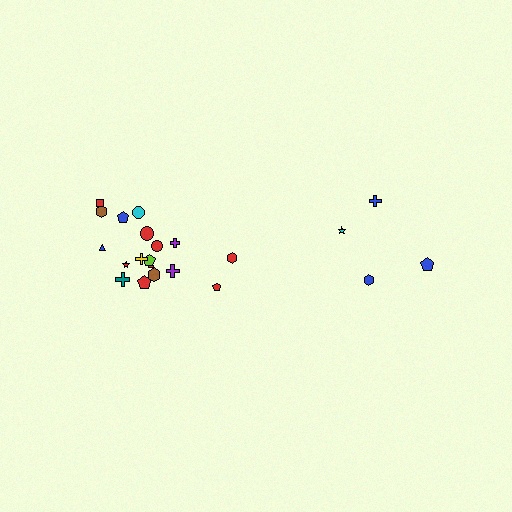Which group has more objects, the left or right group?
The left group.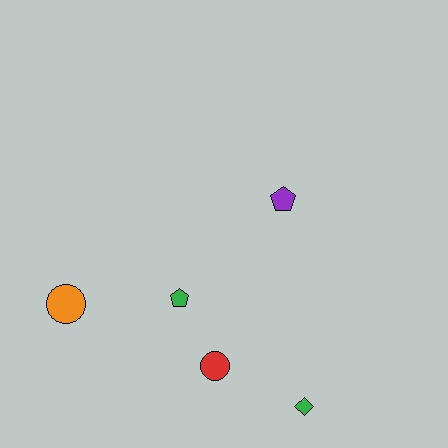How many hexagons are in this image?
There are no hexagons.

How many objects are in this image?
There are 5 objects.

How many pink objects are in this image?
There are no pink objects.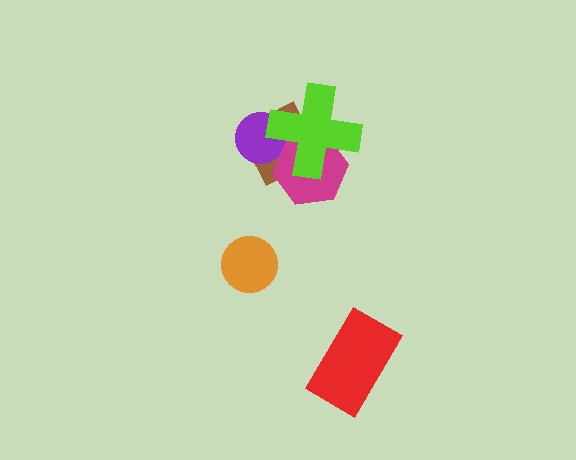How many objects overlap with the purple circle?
2 objects overlap with the purple circle.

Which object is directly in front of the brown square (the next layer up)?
The purple circle is directly in front of the brown square.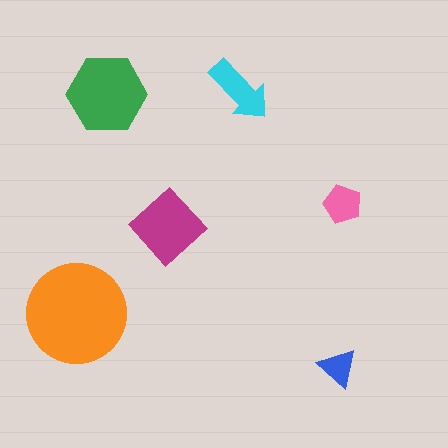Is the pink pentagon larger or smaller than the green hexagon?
Smaller.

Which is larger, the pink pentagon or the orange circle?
The orange circle.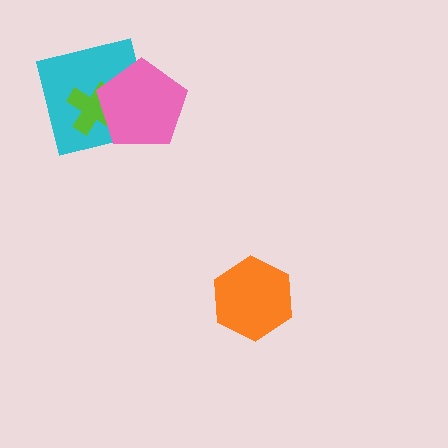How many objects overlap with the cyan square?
2 objects overlap with the cyan square.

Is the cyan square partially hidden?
Yes, it is partially covered by another shape.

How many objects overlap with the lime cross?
2 objects overlap with the lime cross.